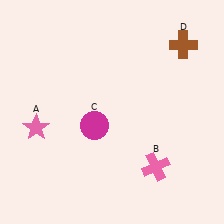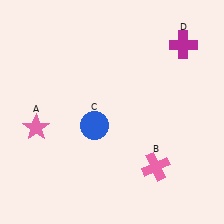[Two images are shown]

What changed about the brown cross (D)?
In Image 1, D is brown. In Image 2, it changed to magenta.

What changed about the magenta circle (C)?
In Image 1, C is magenta. In Image 2, it changed to blue.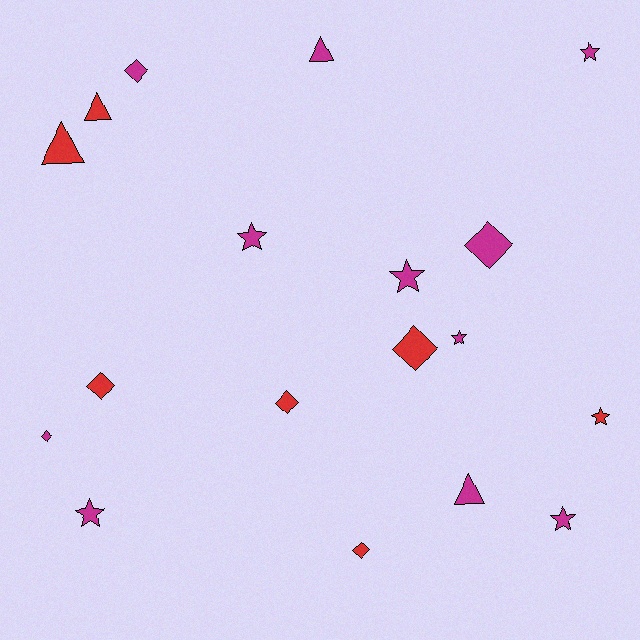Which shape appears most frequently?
Star, with 7 objects.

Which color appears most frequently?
Magenta, with 11 objects.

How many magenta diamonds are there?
There are 3 magenta diamonds.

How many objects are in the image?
There are 18 objects.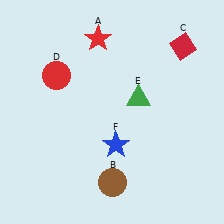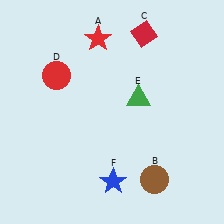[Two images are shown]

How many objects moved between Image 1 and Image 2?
3 objects moved between the two images.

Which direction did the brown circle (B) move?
The brown circle (B) moved right.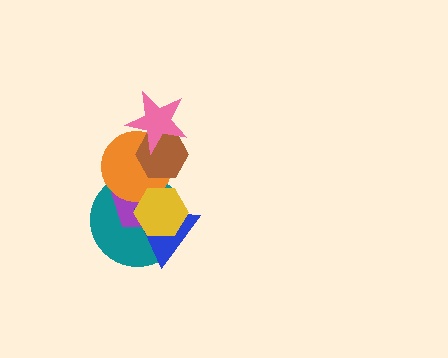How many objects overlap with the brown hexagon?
2 objects overlap with the brown hexagon.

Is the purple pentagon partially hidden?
Yes, it is partially covered by another shape.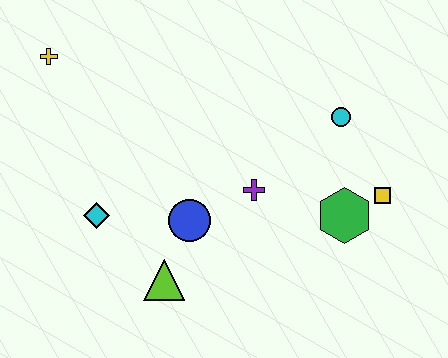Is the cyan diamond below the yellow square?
Yes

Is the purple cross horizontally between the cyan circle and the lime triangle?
Yes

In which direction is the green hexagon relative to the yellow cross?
The green hexagon is to the right of the yellow cross.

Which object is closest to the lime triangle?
The blue circle is closest to the lime triangle.